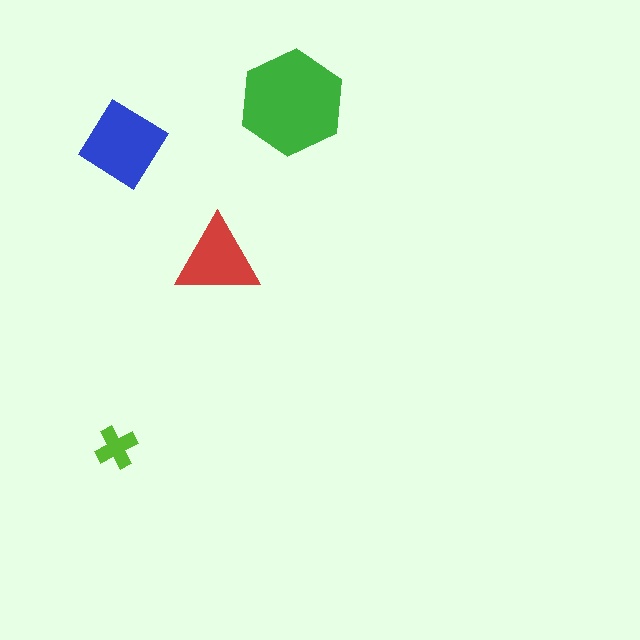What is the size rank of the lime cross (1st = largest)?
4th.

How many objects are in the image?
There are 4 objects in the image.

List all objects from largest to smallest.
The green hexagon, the blue diamond, the red triangle, the lime cross.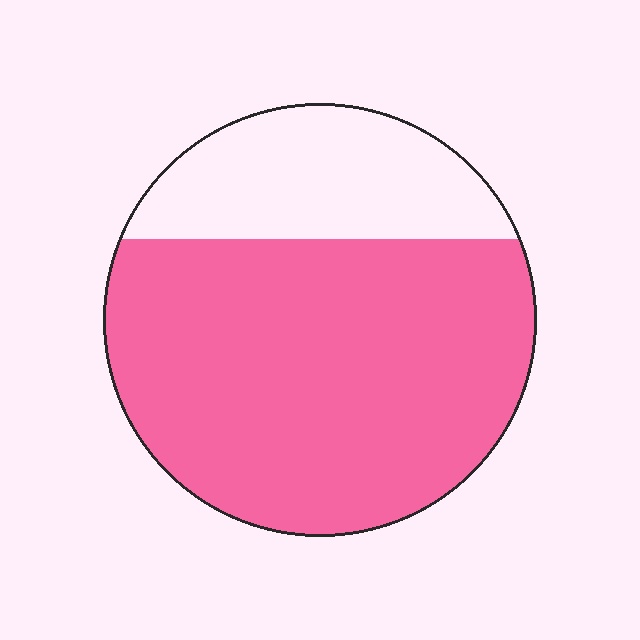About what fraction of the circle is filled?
About three quarters (3/4).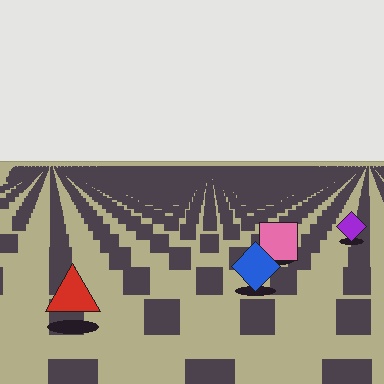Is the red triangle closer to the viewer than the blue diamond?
Yes. The red triangle is closer — you can tell from the texture gradient: the ground texture is coarser near it.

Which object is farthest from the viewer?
The purple diamond is farthest from the viewer. It appears smaller and the ground texture around it is denser.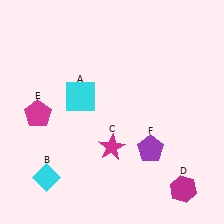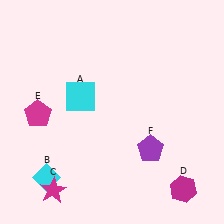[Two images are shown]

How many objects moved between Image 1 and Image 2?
1 object moved between the two images.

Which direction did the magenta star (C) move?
The magenta star (C) moved left.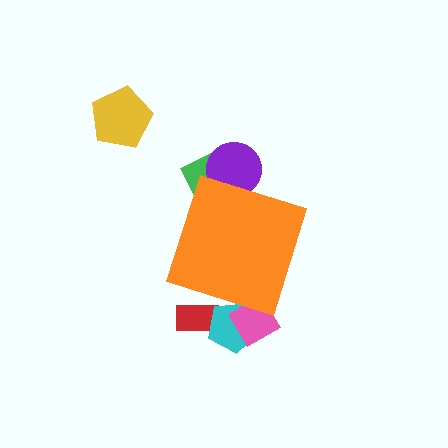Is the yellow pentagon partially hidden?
No, the yellow pentagon is fully visible.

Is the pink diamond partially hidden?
Yes, the pink diamond is partially hidden behind the orange diamond.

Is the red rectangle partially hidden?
Yes, the red rectangle is partially hidden behind the orange diamond.